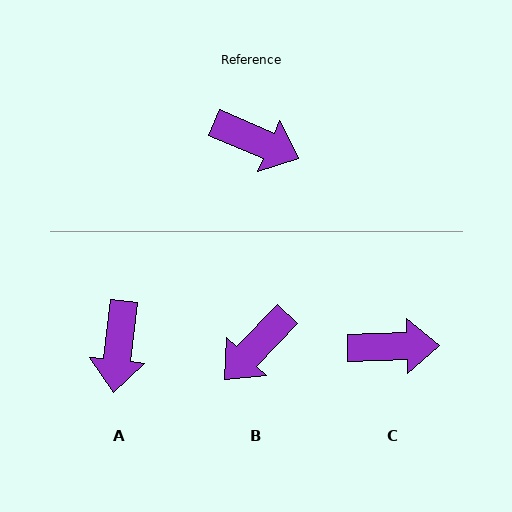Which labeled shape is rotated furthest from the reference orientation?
B, about 111 degrees away.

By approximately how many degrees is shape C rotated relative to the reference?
Approximately 25 degrees counter-clockwise.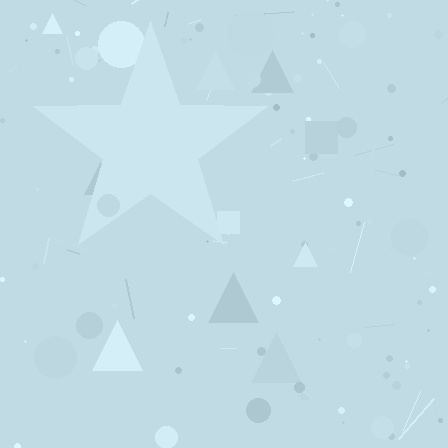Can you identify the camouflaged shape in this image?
The camouflaged shape is a star.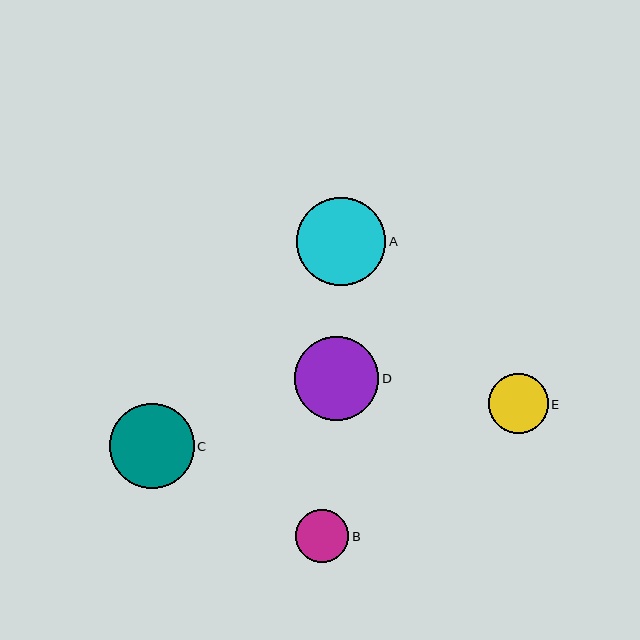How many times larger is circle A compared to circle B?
Circle A is approximately 1.7 times the size of circle B.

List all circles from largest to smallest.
From largest to smallest: A, C, D, E, B.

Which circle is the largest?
Circle A is the largest with a size of approximately 89 pixels.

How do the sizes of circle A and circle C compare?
Circle A and circle C are approximately the same size.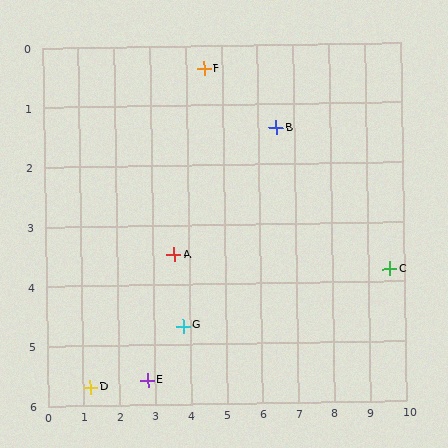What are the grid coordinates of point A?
Point A is at approximately (3.6, 3.5).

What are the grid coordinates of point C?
Point C is at approximately (9.6, 3.8).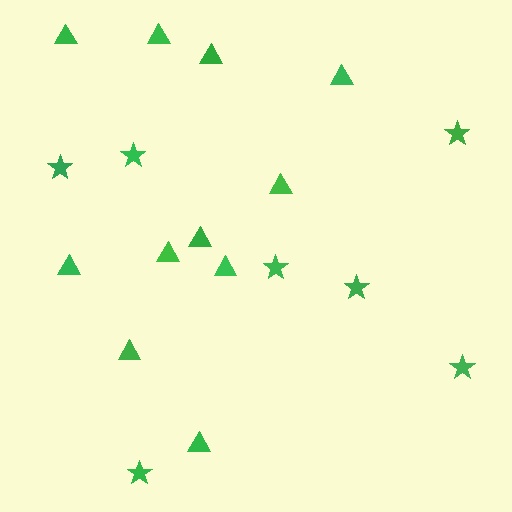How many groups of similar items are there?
There are 2 groups: one group of stars (7) and one group of triangles (11).